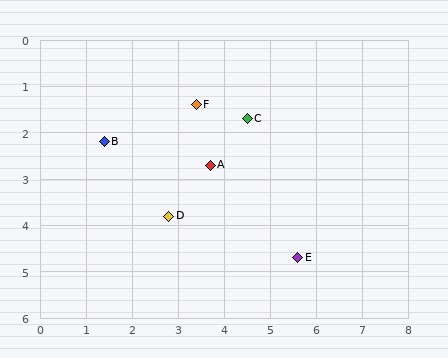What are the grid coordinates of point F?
Point F is at approximately (3.4, 1.4).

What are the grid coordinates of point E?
Point E is at approximately (5.6, 4.7).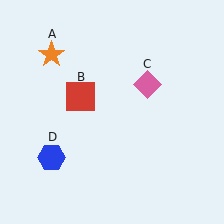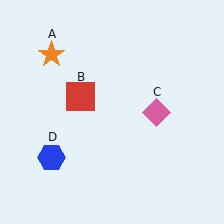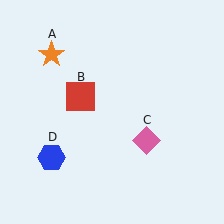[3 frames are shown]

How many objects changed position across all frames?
1 object changed position: pink diamond (object C).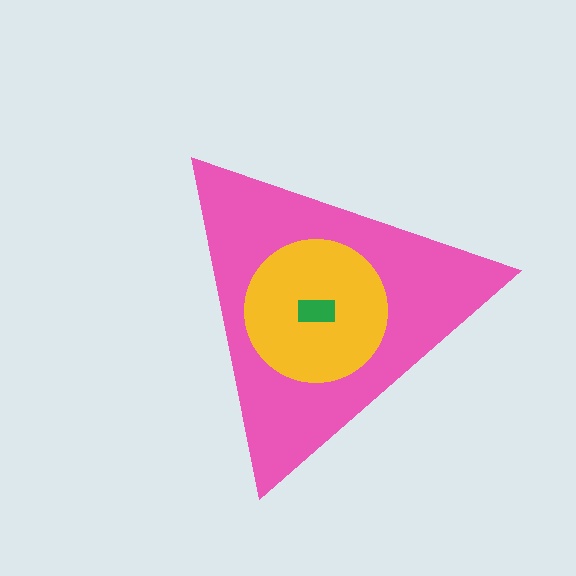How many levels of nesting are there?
3.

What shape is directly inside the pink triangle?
The yellow circle.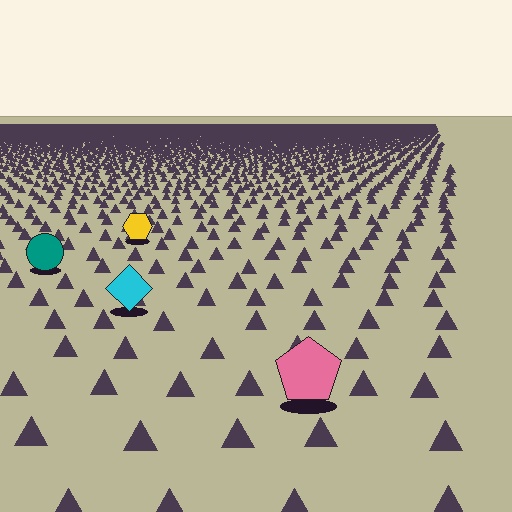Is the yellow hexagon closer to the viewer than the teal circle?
No. The teal circle is closer — you can tell from the texture gradient: the ground texture is coarser near it.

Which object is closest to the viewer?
The pink pentagon is closest. The texture marks near it are larger and more spread out.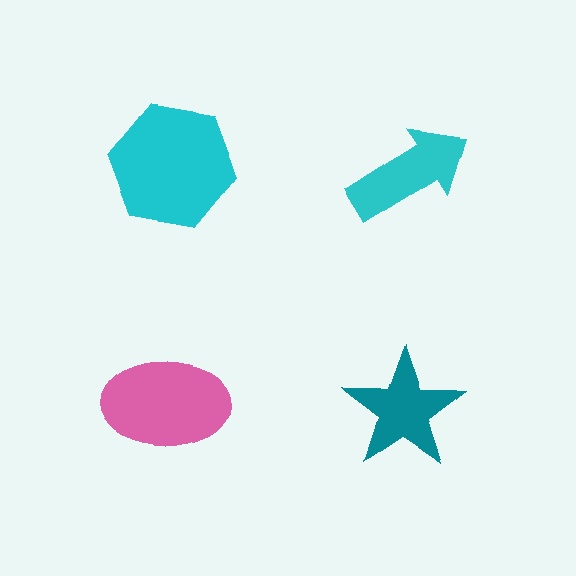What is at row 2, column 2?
A teal star.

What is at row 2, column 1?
A pink ellipse.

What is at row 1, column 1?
A cyan hexagon.